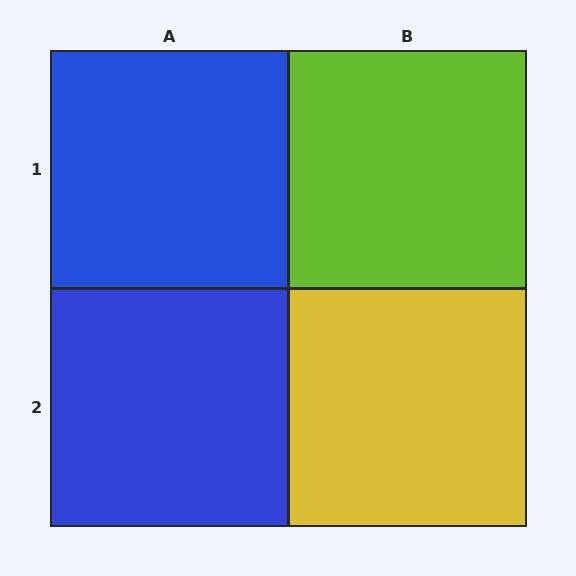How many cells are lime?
1 cell is lime.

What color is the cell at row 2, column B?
Yellow.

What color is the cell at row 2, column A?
Blue.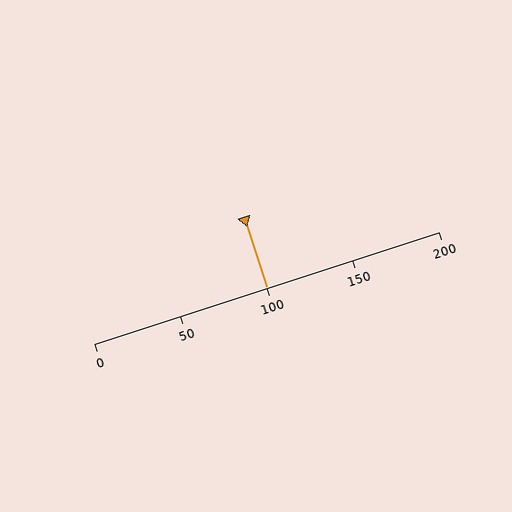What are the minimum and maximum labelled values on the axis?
The axis runs from 0 to 200.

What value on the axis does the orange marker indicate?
The marker indicates approximately 100.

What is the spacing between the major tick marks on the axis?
The major ticks are spaced 50 apart.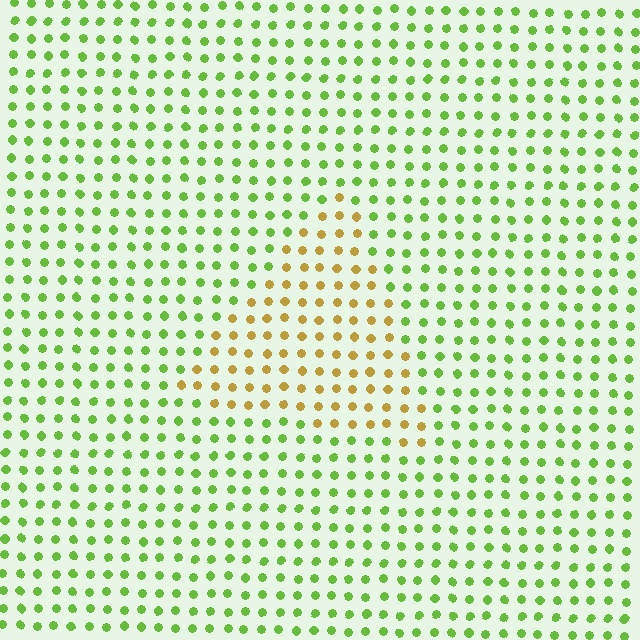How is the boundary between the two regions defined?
The boundary is defined purely by a slight shift in hue (about 56 degrees). Spacing, size, and orientation are identical on both sides.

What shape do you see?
I see a triangle.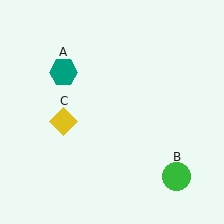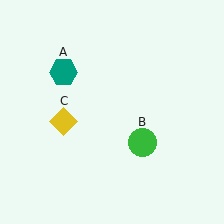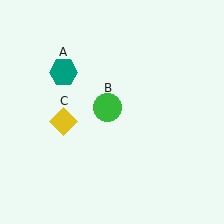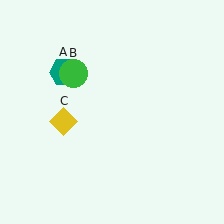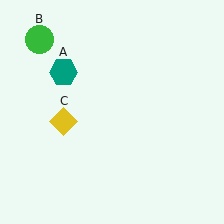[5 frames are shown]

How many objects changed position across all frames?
1 object changed position: green circle (object B).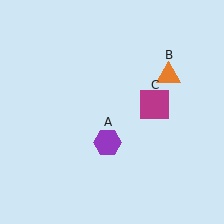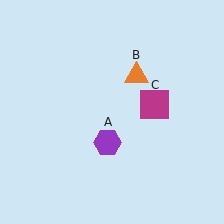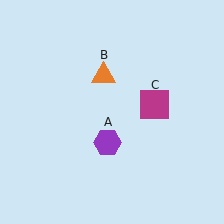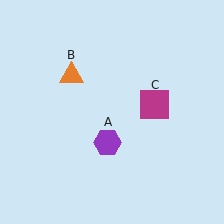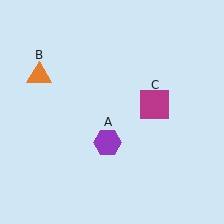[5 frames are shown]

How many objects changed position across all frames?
1 object changed position: orange triangle (object B).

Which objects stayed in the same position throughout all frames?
Purple hexagon (object A) and magenta square (object C) remained stationary.